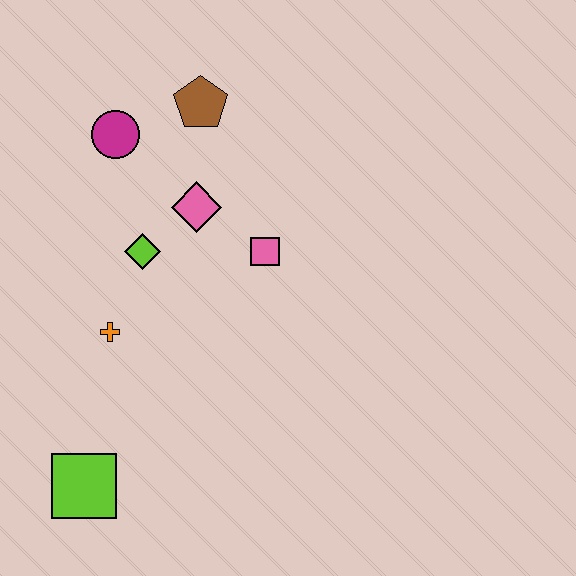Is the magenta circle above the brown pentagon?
No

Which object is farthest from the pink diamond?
The lime square is farthest from the pink diamond.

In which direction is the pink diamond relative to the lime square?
The pink diamond is above the lime square.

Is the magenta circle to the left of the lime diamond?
Yes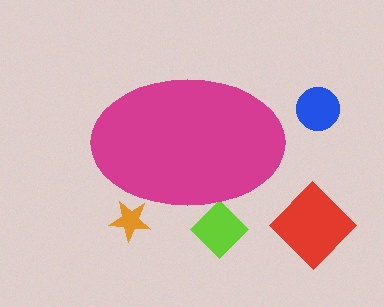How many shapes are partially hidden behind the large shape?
2 shapes are partially hidden.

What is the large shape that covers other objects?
A magenta ellipse.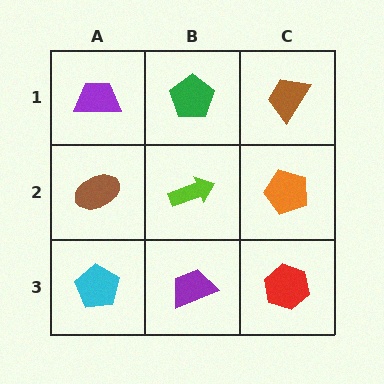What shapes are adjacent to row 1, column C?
An orange pentagon (row 2, column C), a green pentagon (row 1, column B).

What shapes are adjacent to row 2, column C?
A brown trapezoid (row 1, column C), a red hexagon (row 3, column C), a lime arrow (row 2, column B).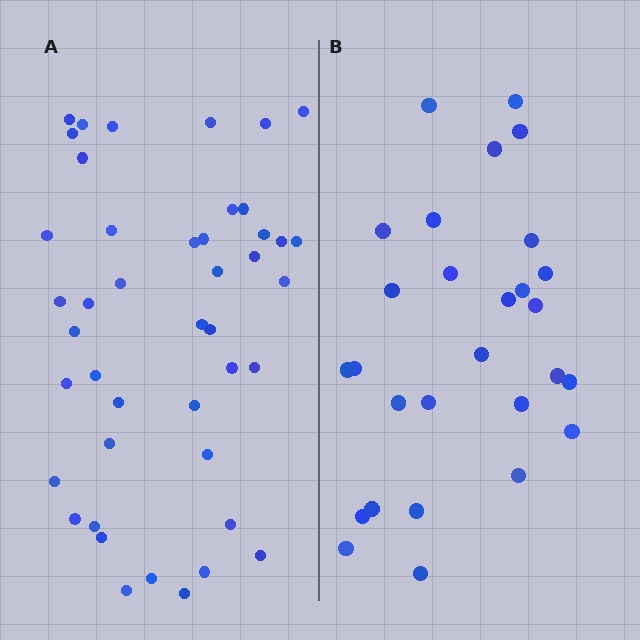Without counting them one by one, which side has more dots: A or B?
Region A (the left region) has more dots.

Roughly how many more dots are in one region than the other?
Region A has approximately 15 more dots than region B.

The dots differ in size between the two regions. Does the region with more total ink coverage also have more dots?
No. Region B has more total ink coverage because its dots are larger, but region A actually contains more individual dots. Total area can be misleading — the number of items is what matters here.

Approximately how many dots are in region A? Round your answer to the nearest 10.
About 40 dots. (The exact count is 44, which rounds to 40.)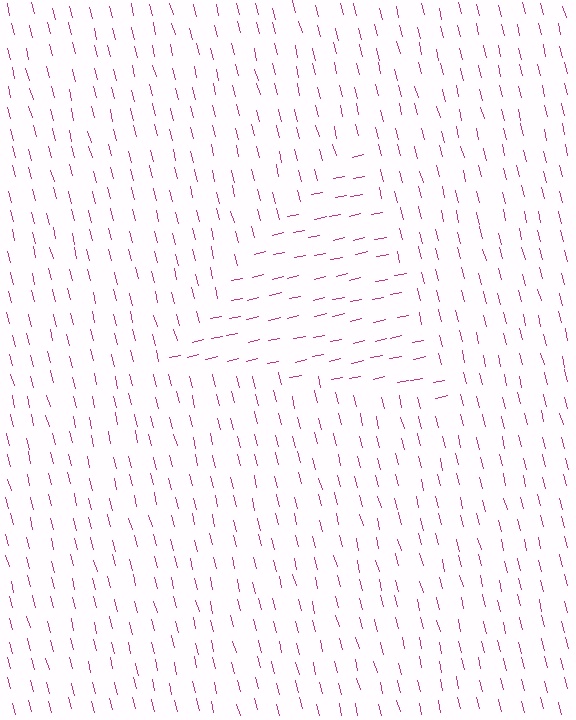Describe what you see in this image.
The image is filled with small magenta line segments. A triangle region in the image has lines oriented differently from the surrounding lines, creating a visible texture boundary.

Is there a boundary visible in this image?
Yes, there is a texture boundary formed by a change in line orientation.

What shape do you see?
I see a triangle.